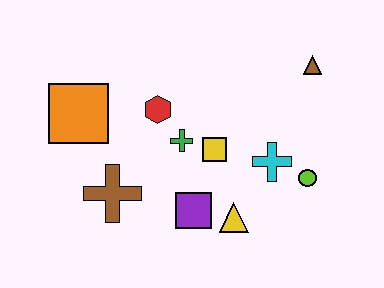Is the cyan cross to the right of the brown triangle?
No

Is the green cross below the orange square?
Yes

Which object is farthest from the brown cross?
The brown triangle is farthest from the brown cross.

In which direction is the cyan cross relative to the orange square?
The cyan cross is to the right of the orange square.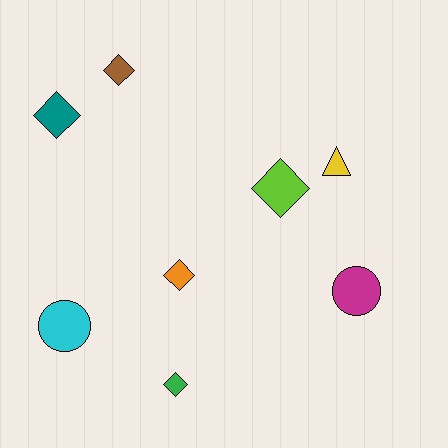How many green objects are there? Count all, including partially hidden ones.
There is 1 green object.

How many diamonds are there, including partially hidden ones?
There are 5 diamonds.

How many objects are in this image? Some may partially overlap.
There are 8 objects.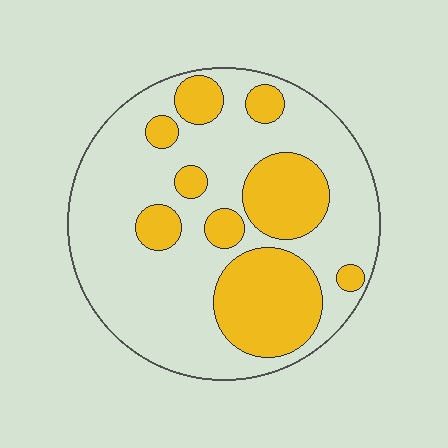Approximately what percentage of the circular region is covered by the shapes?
Approximately 30%.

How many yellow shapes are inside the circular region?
9.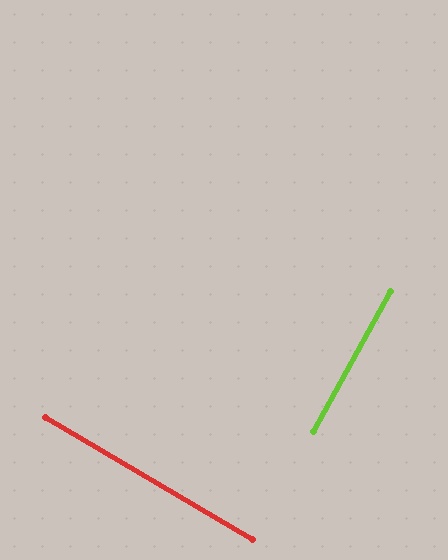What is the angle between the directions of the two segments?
Approximately 88 degrees.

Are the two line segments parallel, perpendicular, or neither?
Perpendicular — they meet at approximately 88°.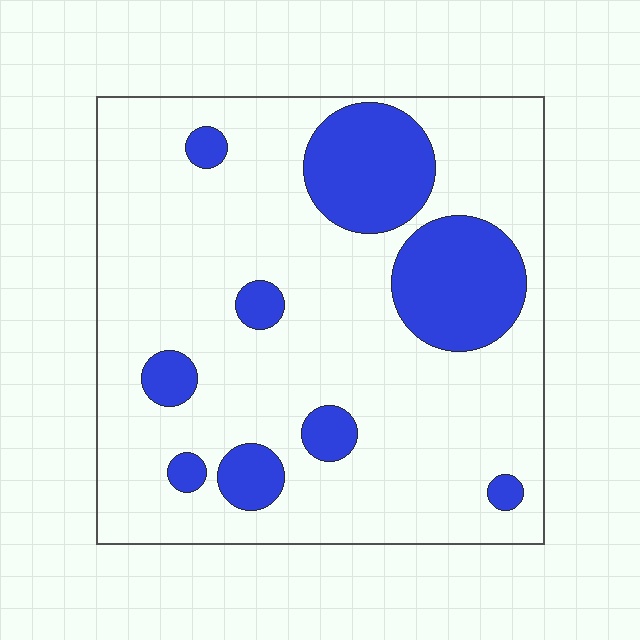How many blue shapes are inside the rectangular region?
9.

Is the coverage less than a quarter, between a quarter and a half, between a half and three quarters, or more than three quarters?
Less than a quarter.